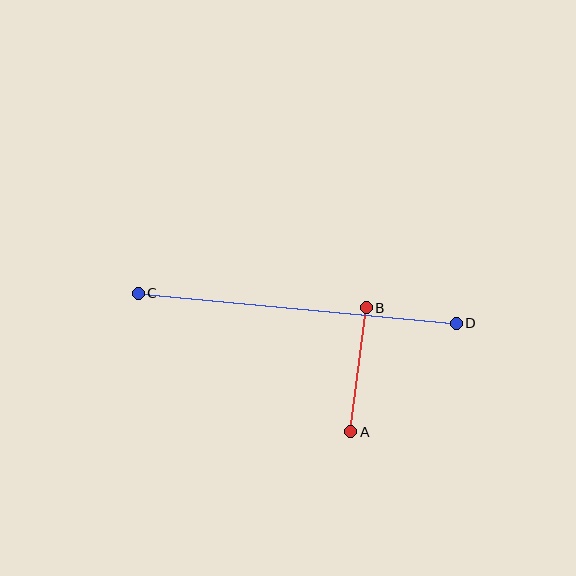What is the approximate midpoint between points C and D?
The midpoint is at approximately (297, 308) pixels.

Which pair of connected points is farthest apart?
Points C and D are farthest apart.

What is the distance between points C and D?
The distance is approximately 319 pixels.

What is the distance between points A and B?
The distance is approximately 125 pixels.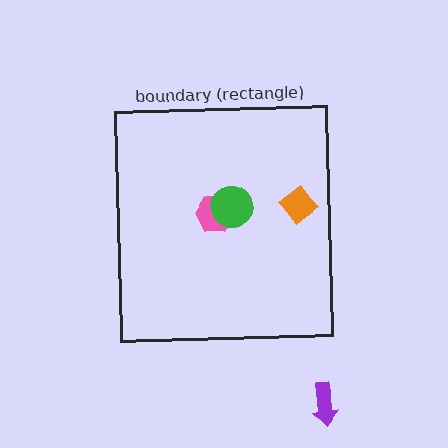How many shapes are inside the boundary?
4 inside, 1 outside.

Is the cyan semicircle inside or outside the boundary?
Inside.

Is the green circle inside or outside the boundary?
Inside.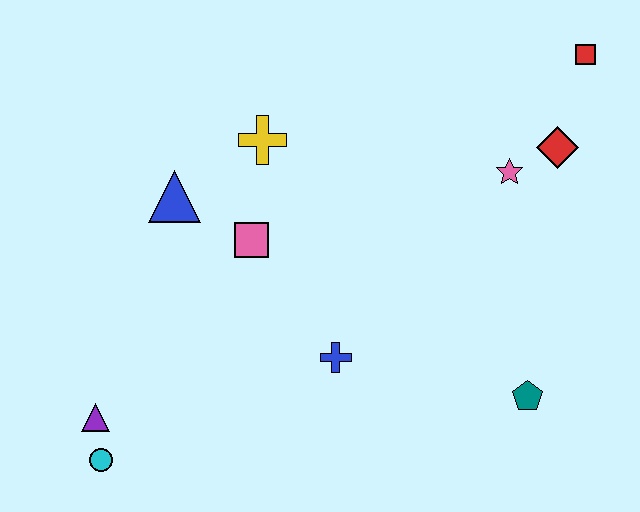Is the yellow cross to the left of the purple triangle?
No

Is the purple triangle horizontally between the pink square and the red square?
No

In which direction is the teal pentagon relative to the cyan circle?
The teal pentagon is to the right of the cyan circle.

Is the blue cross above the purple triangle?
Yes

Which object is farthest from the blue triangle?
The red square is farthest from the blue triangle.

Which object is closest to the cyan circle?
The purple triangle is closest to the cyan circle.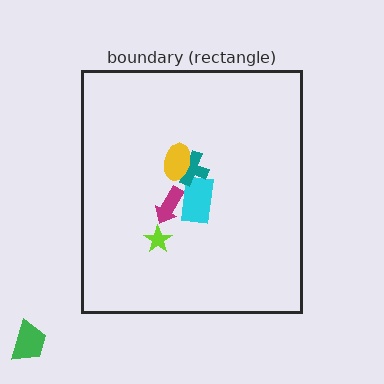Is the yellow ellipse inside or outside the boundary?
Inside.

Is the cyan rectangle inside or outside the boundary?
Inside.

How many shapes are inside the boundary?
5 inside, 1 outside.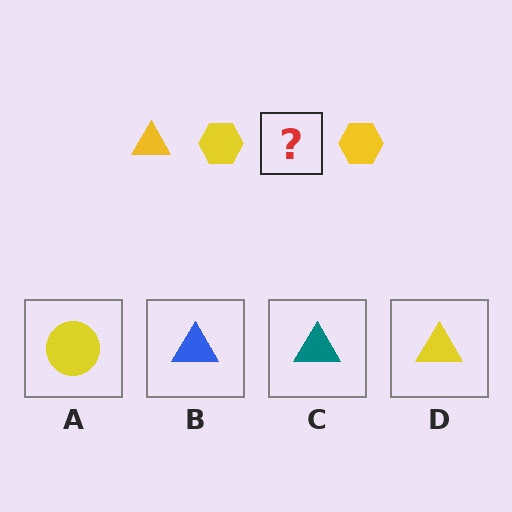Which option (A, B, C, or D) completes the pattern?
D.